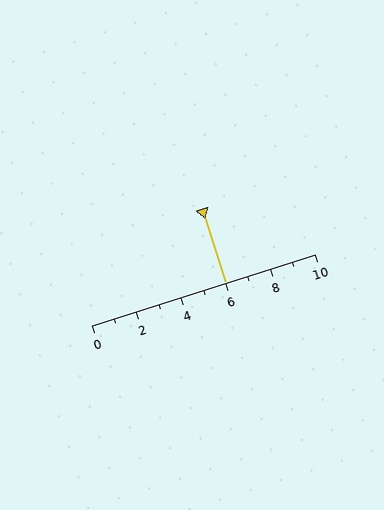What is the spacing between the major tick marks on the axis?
The major ticks are spaced 2 apart.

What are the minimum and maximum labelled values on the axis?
The axis runs from 0 to 10.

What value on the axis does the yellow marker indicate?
The marker indicates approximately 6.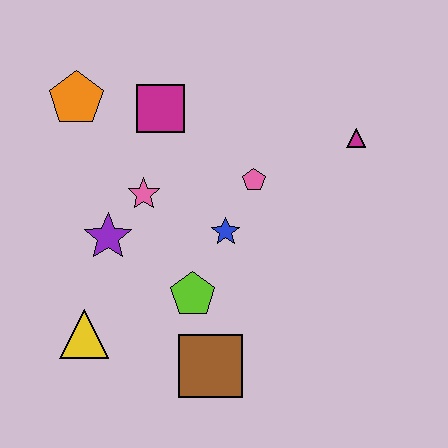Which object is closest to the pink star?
The purple star is closest to the pink star.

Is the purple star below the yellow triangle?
No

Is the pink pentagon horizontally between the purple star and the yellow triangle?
No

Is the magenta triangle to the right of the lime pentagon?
Yes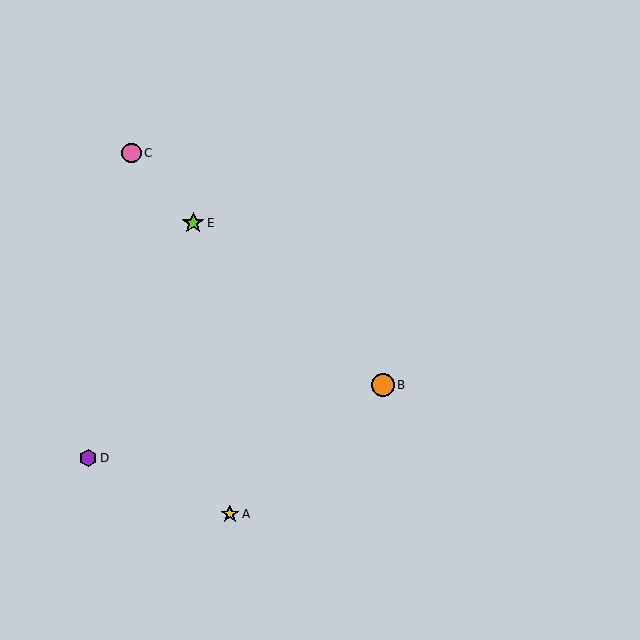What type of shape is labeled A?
Shape A is a yellow star.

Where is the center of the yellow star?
The center of the yellow star is at (230, 514).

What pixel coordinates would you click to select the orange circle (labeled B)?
Click at (383, 385) to select the orange circle B.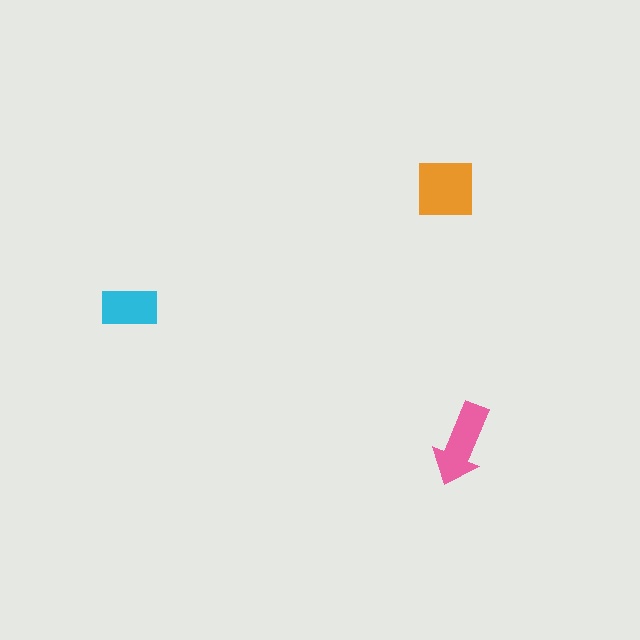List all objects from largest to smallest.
The orange square, the pink arrow, the cyan rectangle.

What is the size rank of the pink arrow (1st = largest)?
2nd.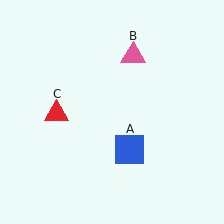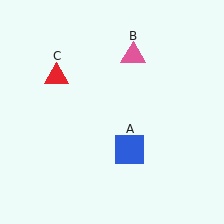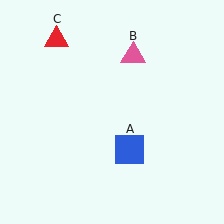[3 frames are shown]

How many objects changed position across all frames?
1 object changed position: red triangle (object C).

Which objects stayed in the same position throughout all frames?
Blue square (object A) and pink triangle (object B) remained stationary.